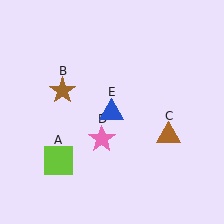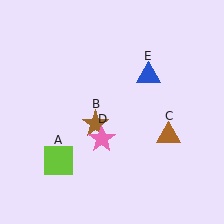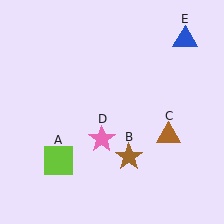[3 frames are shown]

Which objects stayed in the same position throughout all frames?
Lime square (object A) and brown triangle (object C) and pink star (object D) remained stationary.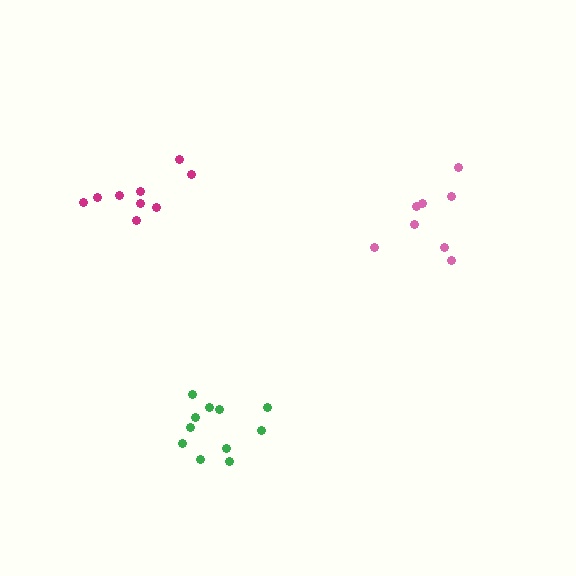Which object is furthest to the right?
The pink cluster is rightmost.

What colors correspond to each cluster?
The clusters are colored: pink, green, magenta.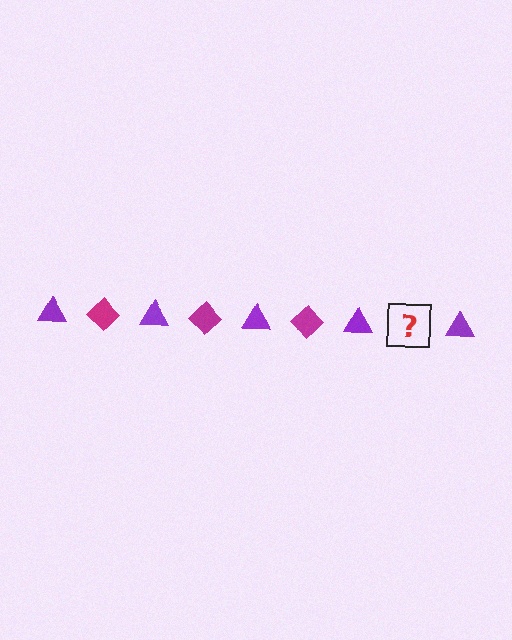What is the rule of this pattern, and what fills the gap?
The rule is that the pattern alternates between purple triangle and magenta diamond. The gap should be filled with a magenta diamond.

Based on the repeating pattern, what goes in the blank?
The blank should be a magenta diamond.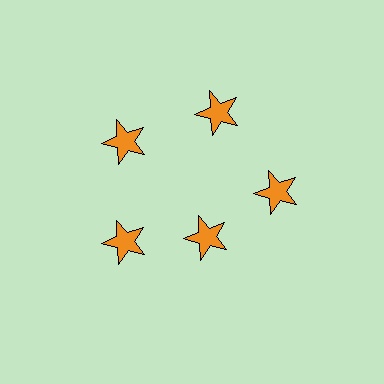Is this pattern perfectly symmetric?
No. The 5 orange stars are arranged in a ring, but one element near the 5 o'clock position is pulled inward toward the center, breaking the 5-fold rotational symmetry.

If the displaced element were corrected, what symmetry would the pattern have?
It would have 5-fold rotational symmetry — the pattern would map onto itself every 72 degrees.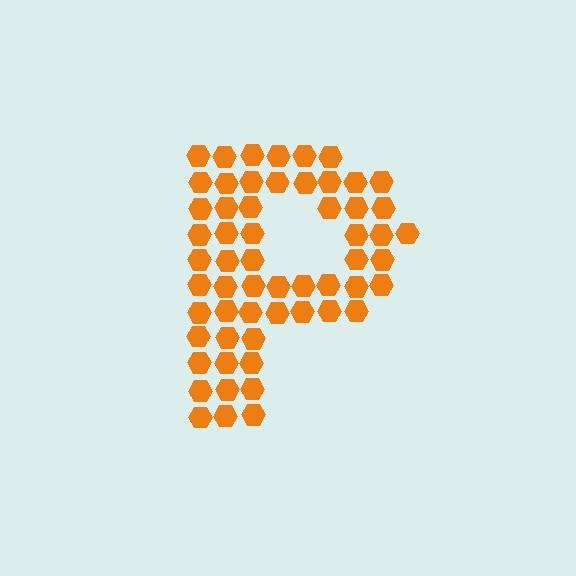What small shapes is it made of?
It is made of small hexagons.